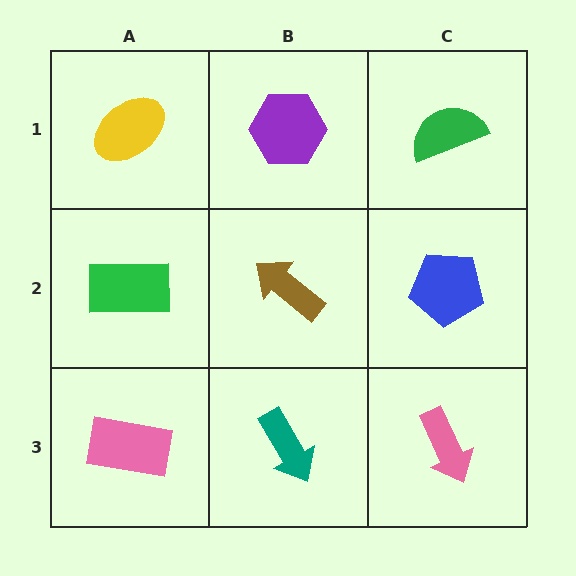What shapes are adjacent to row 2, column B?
A purple hexagon (row 1, column B), a teal arrow (row 3, column B), a green rectangle (row 2, column A), a blue pentagon (row 2, column C).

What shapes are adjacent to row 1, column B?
A brown arrow (row 2, column B), a yellow ellipse (row 1, column A), a green semicircle (row 1, column C).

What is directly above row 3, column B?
A brown arrow.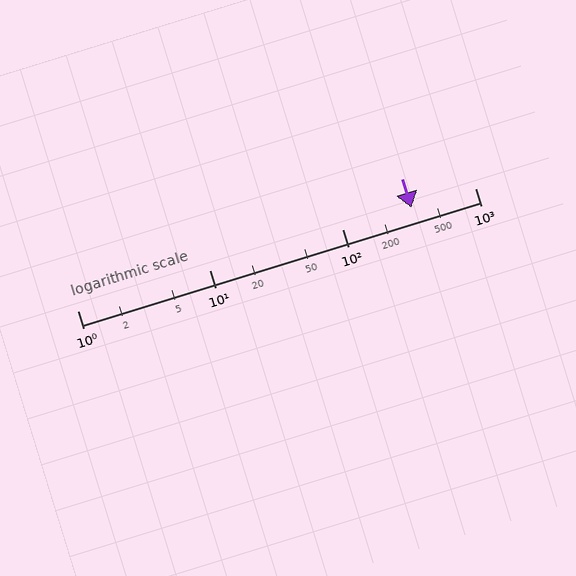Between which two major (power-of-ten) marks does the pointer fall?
The pointer is between 100 and 1000.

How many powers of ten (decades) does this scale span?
The scale spans 3 decades, from 1 to 1000.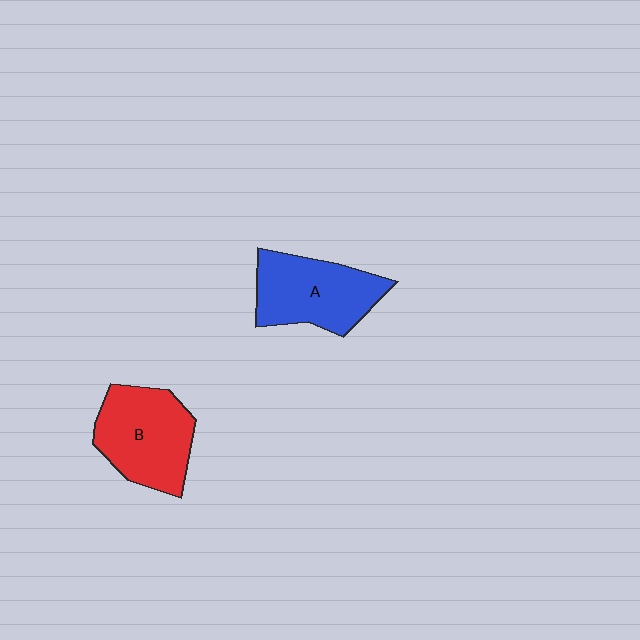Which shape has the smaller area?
Shape A (blue).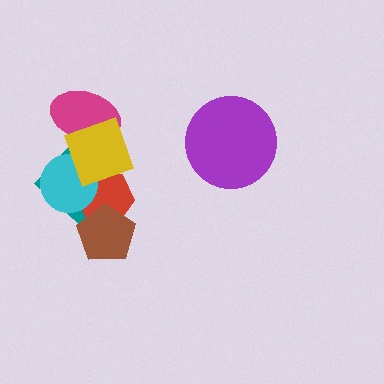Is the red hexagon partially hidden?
Yes, it is partially covered by another shape.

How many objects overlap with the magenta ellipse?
1 object overlaps with the magenta ellipse.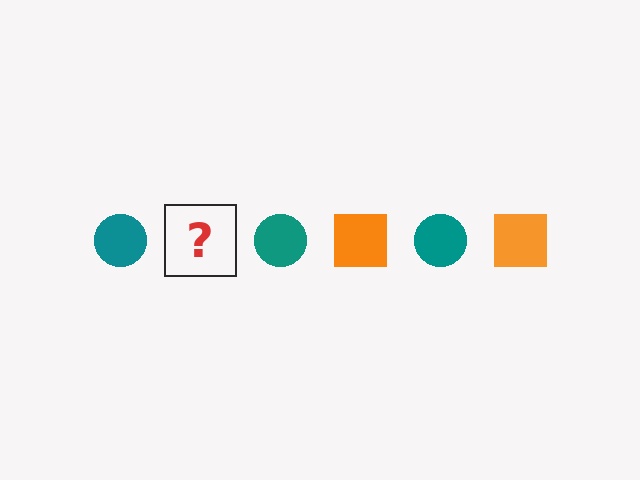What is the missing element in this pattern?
The missing element is an orange square.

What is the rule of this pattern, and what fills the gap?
The rule is that the pattern alternates between teal circle and orange square. The gap should be filled with an orange square.